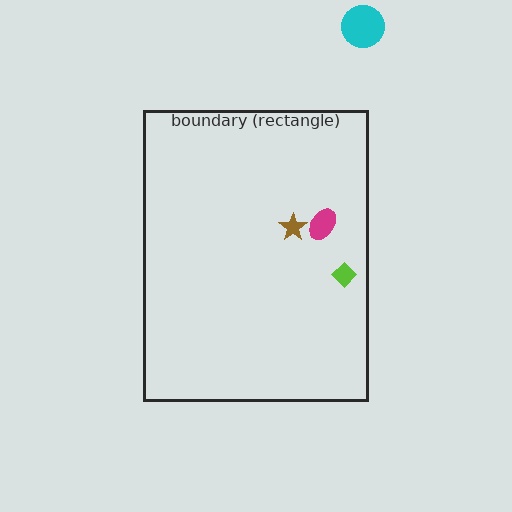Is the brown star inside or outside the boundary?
Inside.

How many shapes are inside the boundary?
3 inside, 1 outside.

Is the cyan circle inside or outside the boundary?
Outside.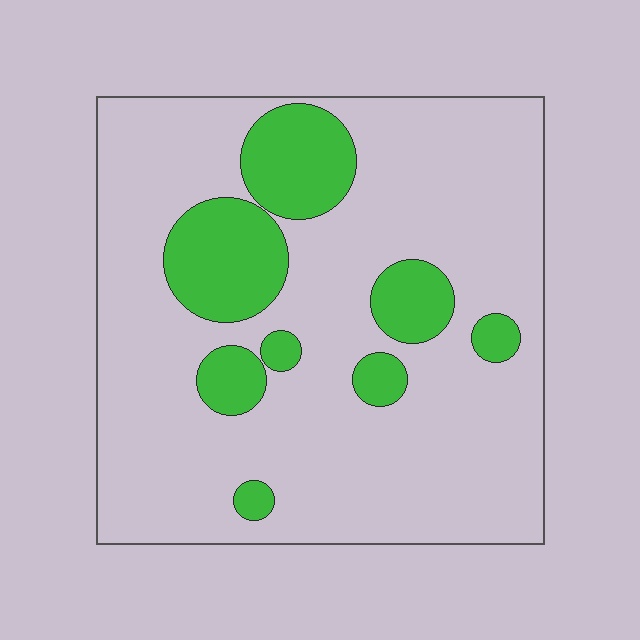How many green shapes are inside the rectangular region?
8.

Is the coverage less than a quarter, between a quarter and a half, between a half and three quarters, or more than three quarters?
Less than a quarter.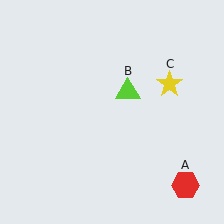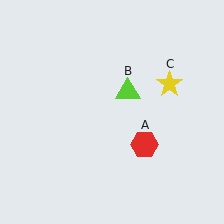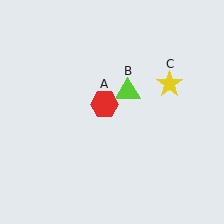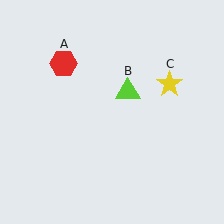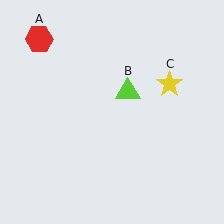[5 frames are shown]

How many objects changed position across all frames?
1 object changed position: red hexagon (object A).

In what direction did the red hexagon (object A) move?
The red hexagon (object A) moved up and to the left.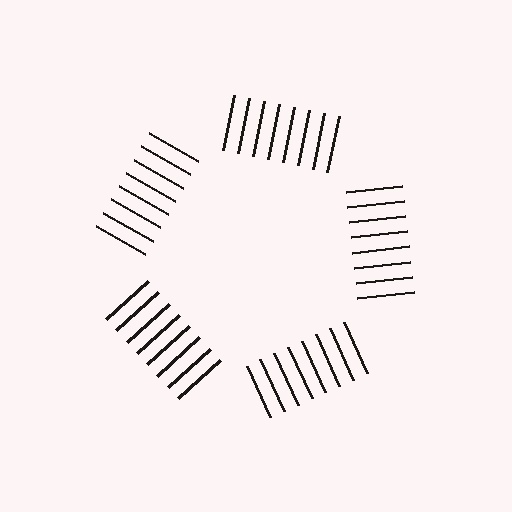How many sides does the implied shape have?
5 sides — the line-ends trace a pentagon.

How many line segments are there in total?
40 — 8 along each of the 5 edges.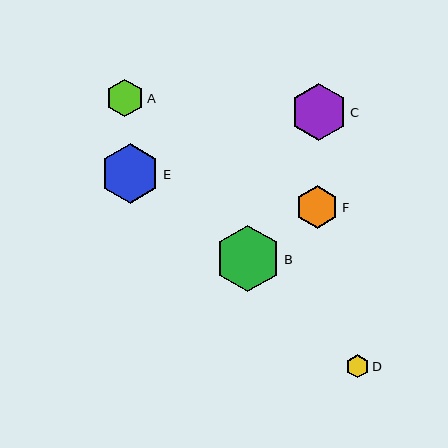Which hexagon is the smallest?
Hexagon D is the smallest with a size of approximately 23 pixels.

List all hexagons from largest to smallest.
From largest to smallest: B, E, C, F, A, D.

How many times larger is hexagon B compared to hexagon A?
Hexagon B is approximately 1.8 times the size of hexagon A.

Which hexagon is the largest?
Hexagon B is the largest with a size of approximately 67 pixels.